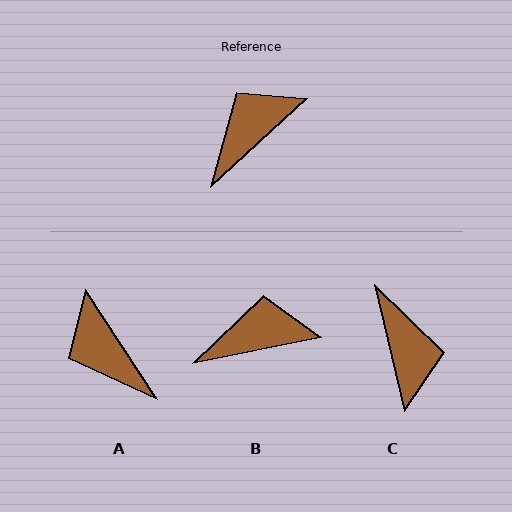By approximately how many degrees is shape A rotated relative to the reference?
Approximately 81 degrees counter-clockwise.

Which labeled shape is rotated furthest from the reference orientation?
C, about 119 degrees away.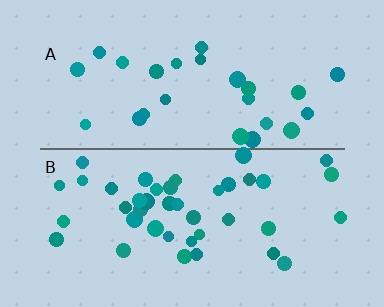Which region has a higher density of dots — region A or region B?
B (the bottom).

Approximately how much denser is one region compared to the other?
Approximately 1.6× — region B over region A.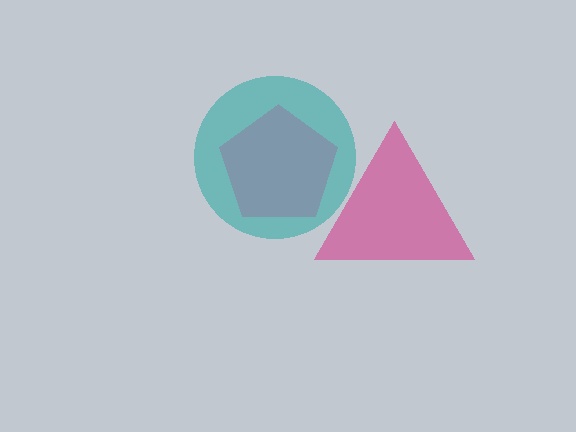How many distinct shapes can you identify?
There are 3 distinct shapes: a pink pentagon, a teal circle, a magenta triangle.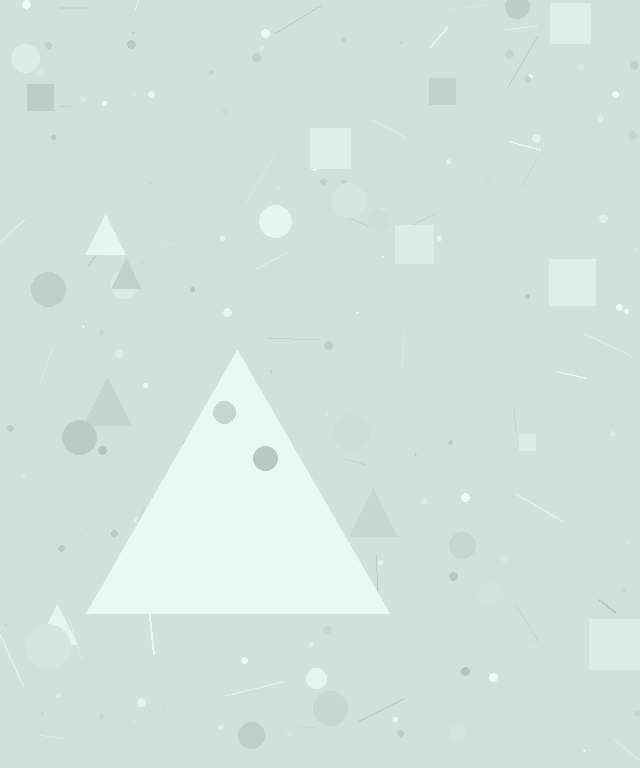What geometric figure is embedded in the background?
A triangle is embedded in the background.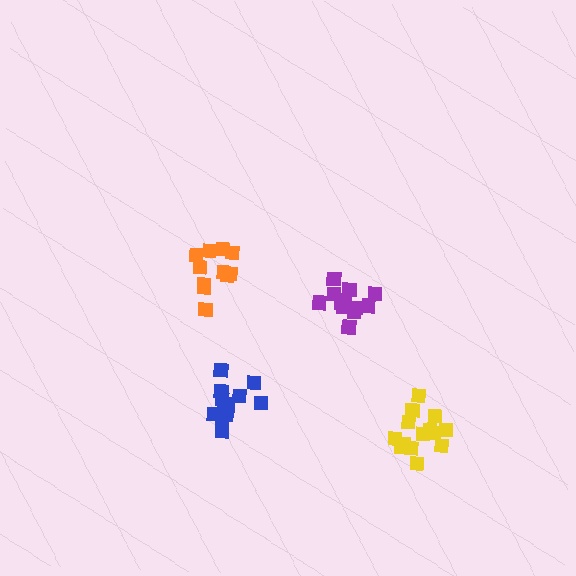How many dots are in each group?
Group 1: 14 dots, Group 2: 13 dots, Group 3: 11 dots, Group 4: 13 dots (51 total).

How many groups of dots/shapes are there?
There are 4 groups.